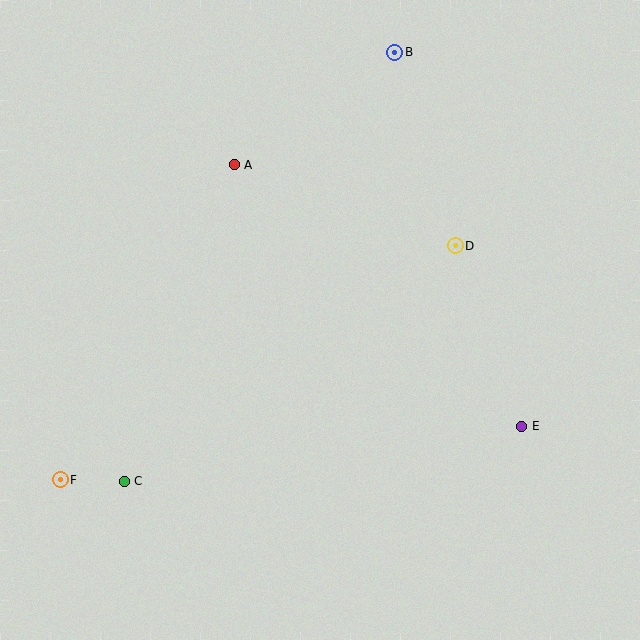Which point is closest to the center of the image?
Point D at (455, 246) is closest to the center.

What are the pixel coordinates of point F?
Point F is at (60, 480).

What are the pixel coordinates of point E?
Point E is at (522, 426).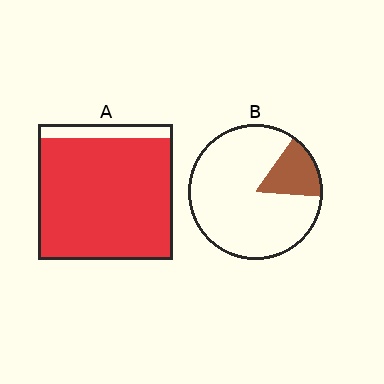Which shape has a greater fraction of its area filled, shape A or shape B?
Shape A.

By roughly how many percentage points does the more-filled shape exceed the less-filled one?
By roughly 75 percentage points (A over B).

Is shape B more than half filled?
No.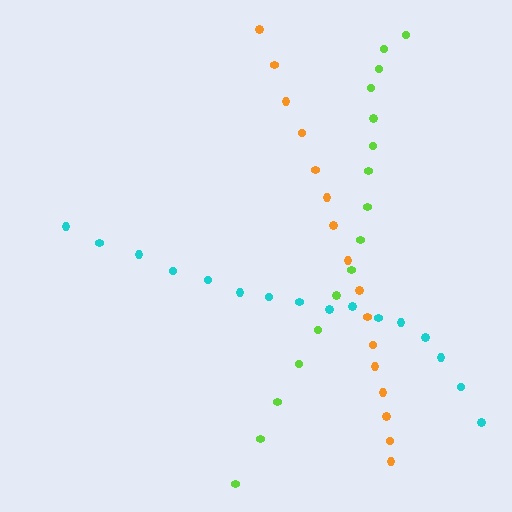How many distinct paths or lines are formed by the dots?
There are 3 distinct paths.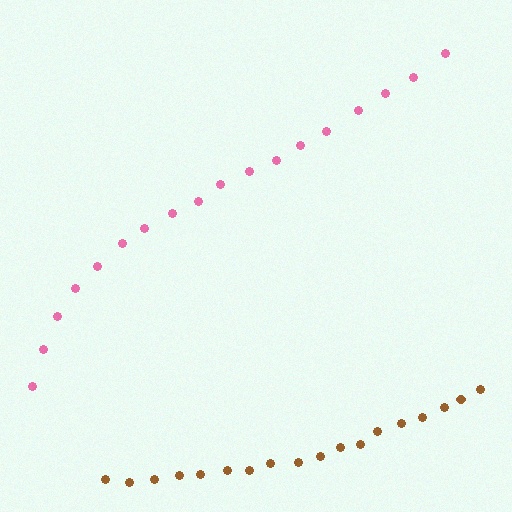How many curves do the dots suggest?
There are 2 distinct paths.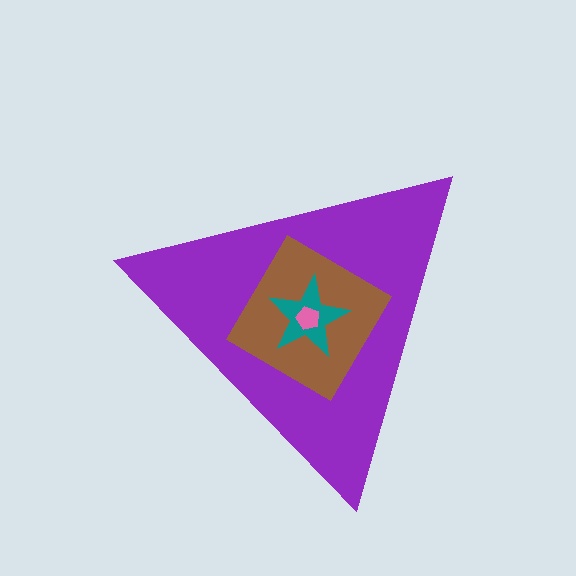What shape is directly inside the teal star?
The pink pentagon.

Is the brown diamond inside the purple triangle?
Yes.